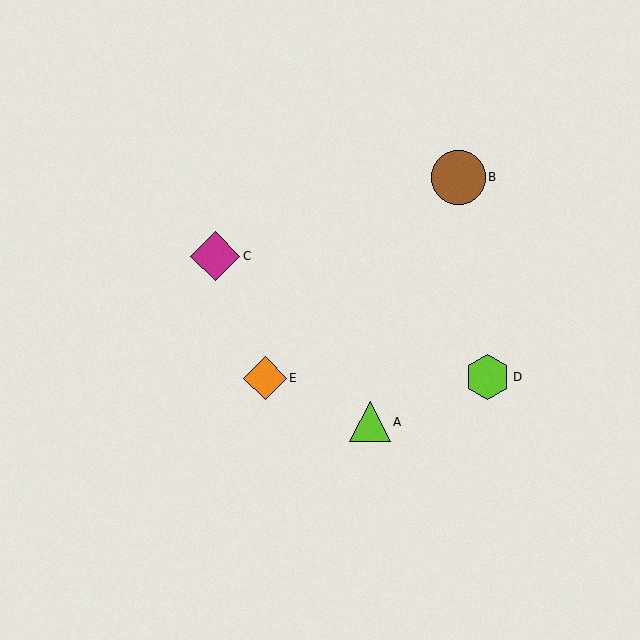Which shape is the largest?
The brown circle (labeled B) is the largest.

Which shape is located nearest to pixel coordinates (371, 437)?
The lime triangle (labeled A) at (370, 422) is nearest to that location.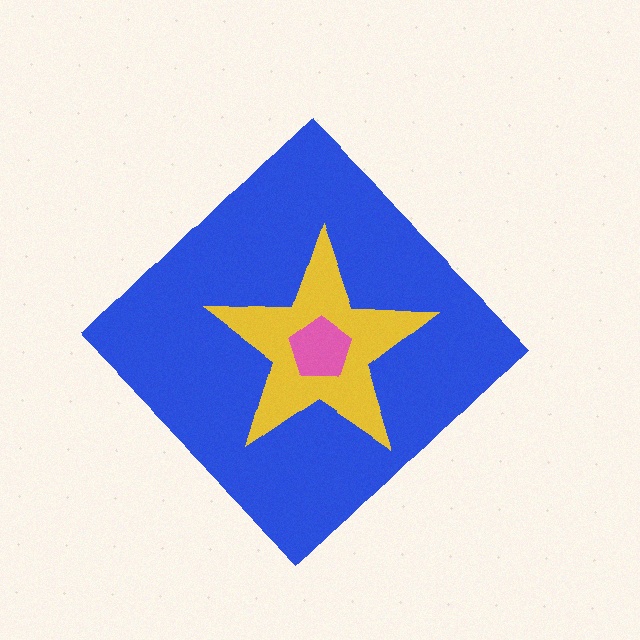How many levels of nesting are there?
3.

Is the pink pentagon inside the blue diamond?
Yes.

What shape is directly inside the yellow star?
The pink pentagon.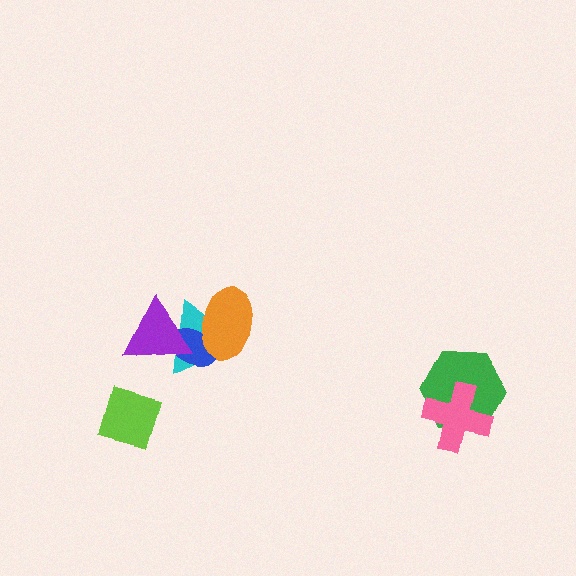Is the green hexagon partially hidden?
Yes, it is partially covered by another shape.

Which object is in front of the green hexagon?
The pink cross is in front of the green hexagon.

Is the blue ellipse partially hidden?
Yes, it is partially covered by another shape.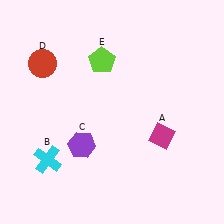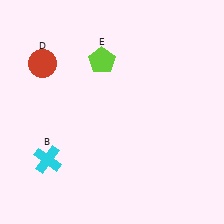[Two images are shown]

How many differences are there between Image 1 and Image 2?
There are 2 differences between the two images.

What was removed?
The purple hexagon (C), the magenta diamond (A) were removed in Image 2.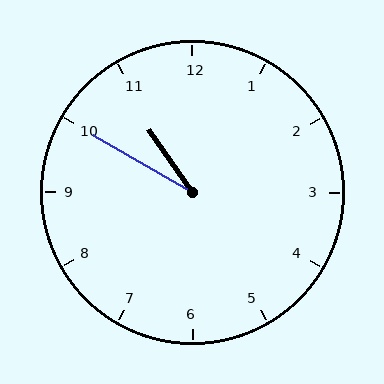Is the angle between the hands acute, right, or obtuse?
It is acute.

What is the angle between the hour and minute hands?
Approximately 25 degrees.